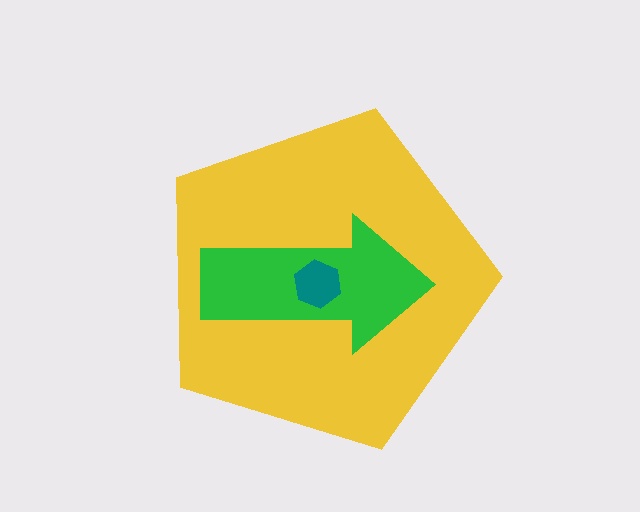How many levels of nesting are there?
3.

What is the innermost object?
The teal hexagon.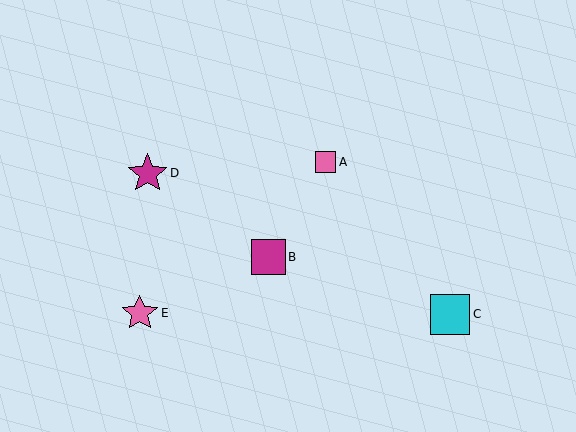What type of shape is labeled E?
Shape E is a pink star.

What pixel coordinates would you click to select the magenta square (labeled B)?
Click at (268, 257) to select the magenta square B.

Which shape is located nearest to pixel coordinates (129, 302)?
The pink star (labeled E) at (140, 313) is nearest to that location.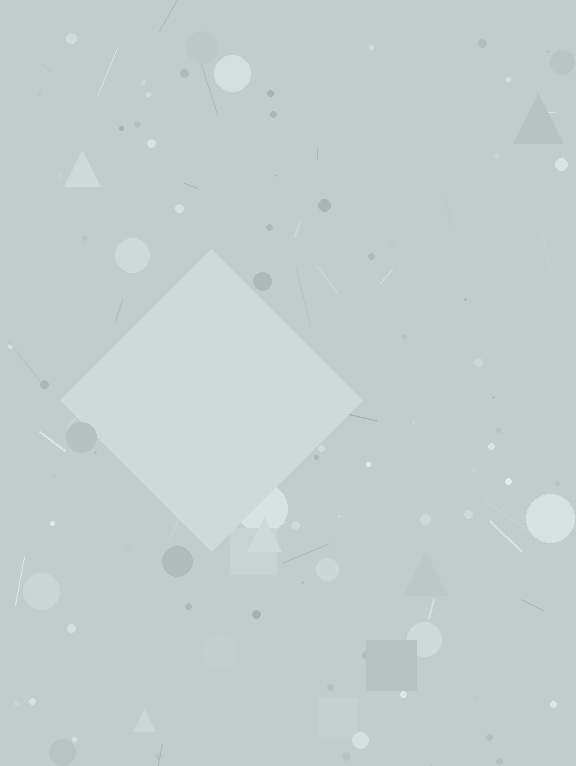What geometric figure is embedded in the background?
A diamond is embedded in the background.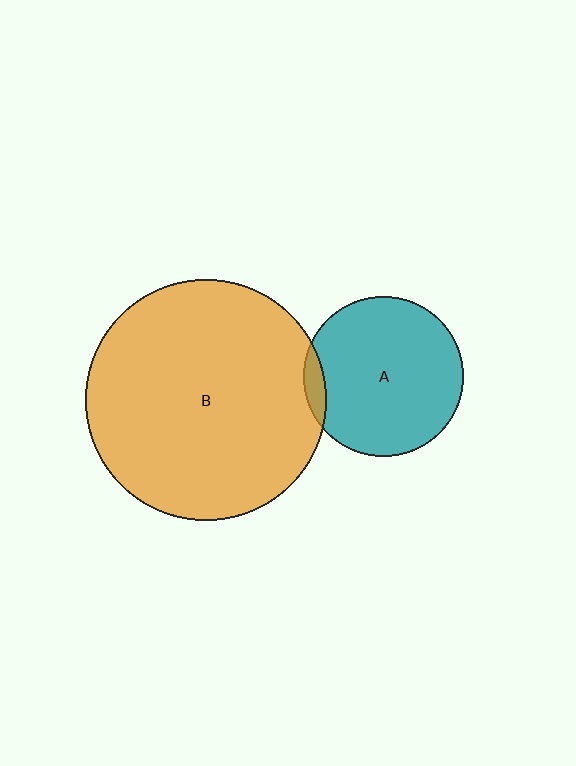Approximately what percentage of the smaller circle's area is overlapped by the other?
Approximately 5%.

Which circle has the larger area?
Circle B (orange).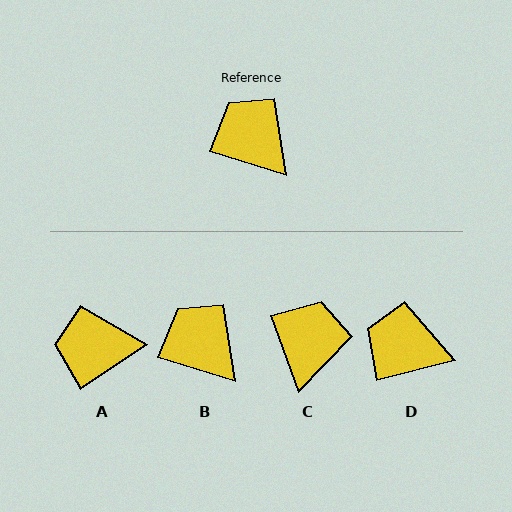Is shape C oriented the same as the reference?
No, it is off by about 53 degrees.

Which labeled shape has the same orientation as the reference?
B.